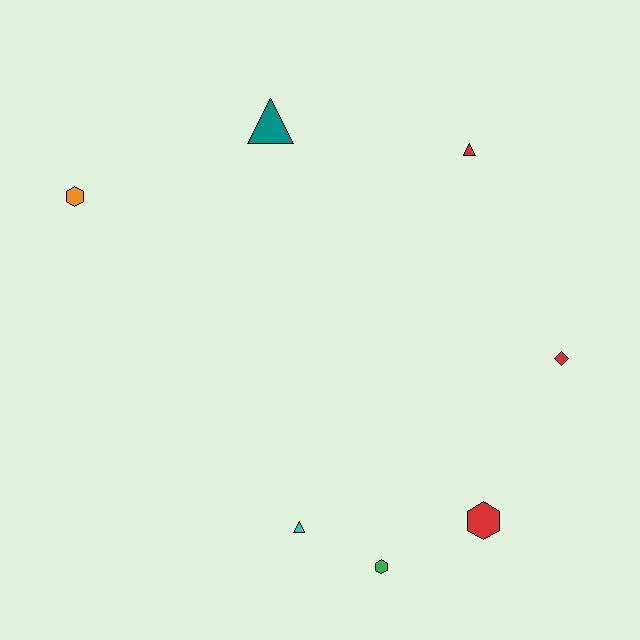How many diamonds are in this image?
There is 1 diamond.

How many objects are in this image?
There are 7 objects.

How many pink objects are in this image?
There are no pink objects.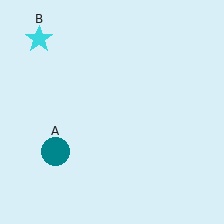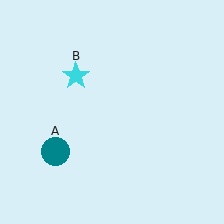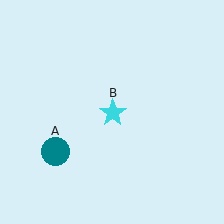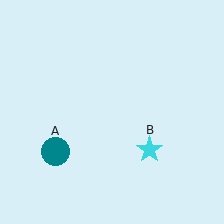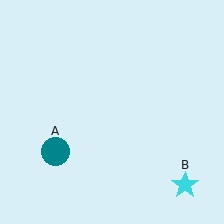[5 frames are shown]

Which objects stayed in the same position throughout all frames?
Teal circle (object A) remained stationary.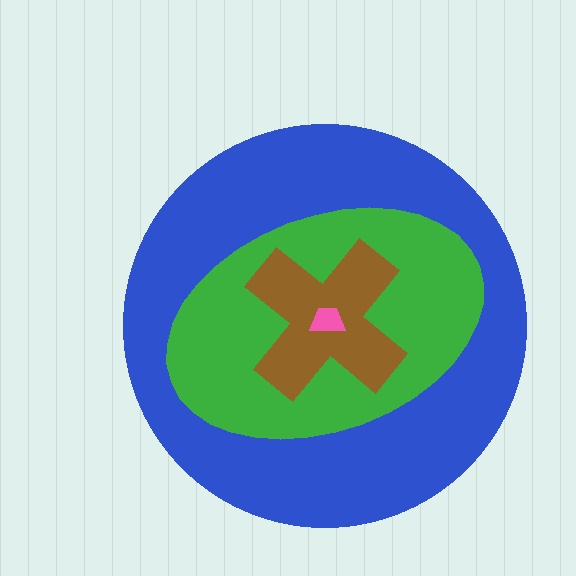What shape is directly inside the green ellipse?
The brown cross.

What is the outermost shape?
The blue circle.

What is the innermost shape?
The pink trapezoid.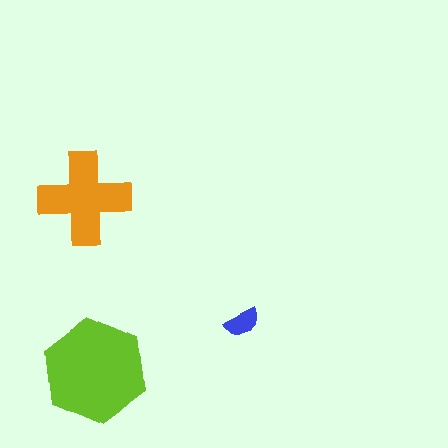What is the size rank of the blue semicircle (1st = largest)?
3rd.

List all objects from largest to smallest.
The lime hexagon, the orange cross, the blue semicircle.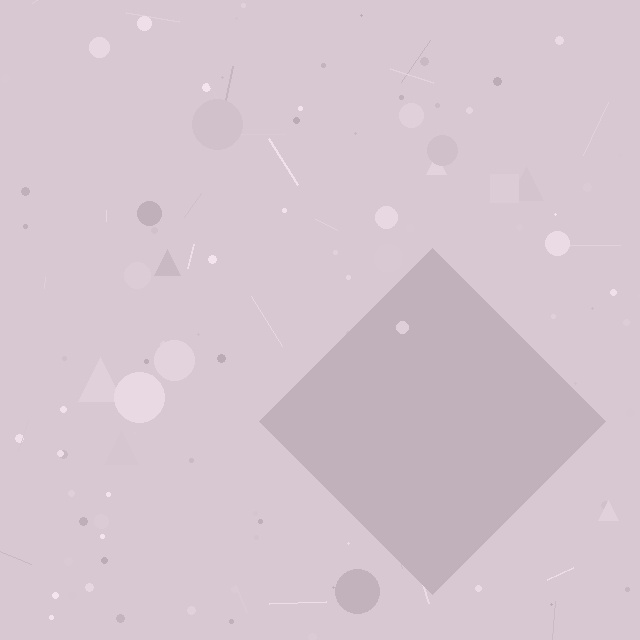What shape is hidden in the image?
A diamond is hidden in the image.